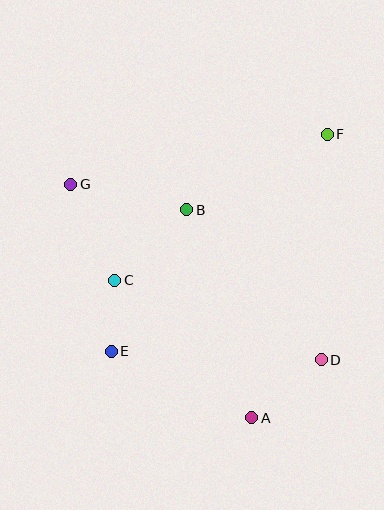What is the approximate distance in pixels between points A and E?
The distance between A and E is approximately 155 pixels.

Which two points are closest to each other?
Points C and E are closest to each other.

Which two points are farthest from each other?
Points E and F are farthest from each other.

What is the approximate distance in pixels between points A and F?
The distance between A and F is approximately 293 pixels.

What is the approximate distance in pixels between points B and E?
The distance between B and E is approximately 161 pixels.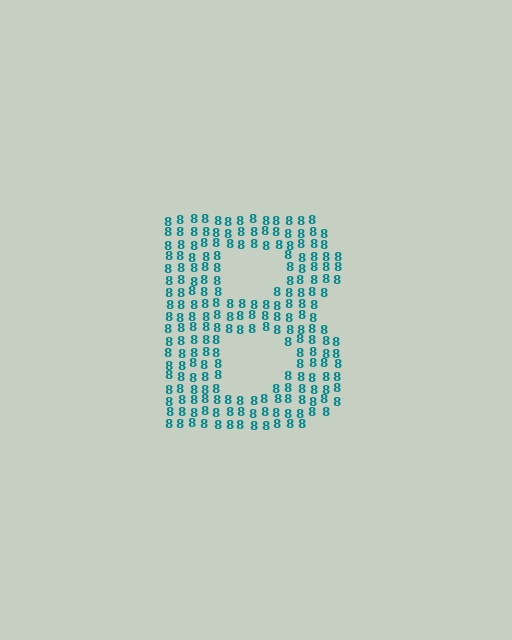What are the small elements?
The small elements are digit 8's.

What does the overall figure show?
The overall figure shows the letter B.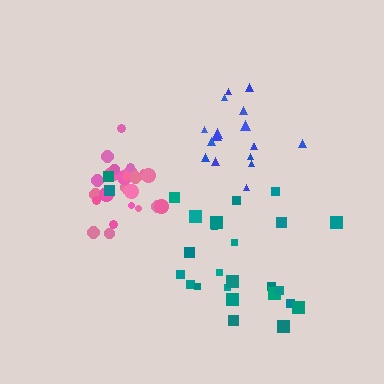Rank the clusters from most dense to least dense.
pink, blue, teal.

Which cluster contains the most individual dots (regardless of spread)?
Pink (28).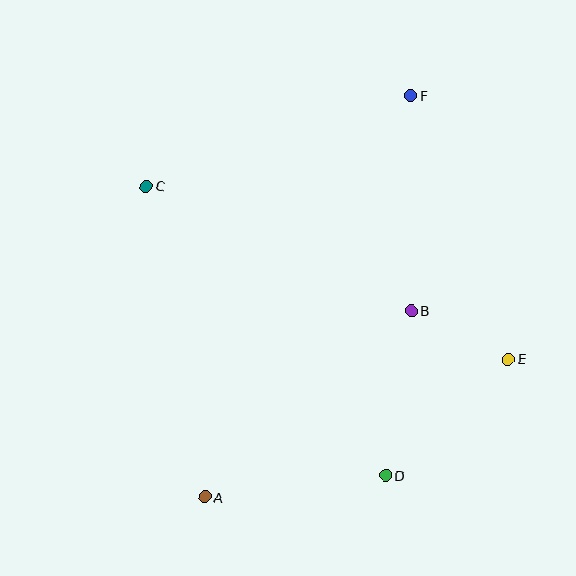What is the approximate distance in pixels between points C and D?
The distance between C and D is approximately 375 pixels.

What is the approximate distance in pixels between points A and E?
The distance between A and E is approximately 334 pixels.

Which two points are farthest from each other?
Points A and F are farthest from each other.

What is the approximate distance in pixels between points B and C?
The distance between B and C is approximately 293 pixels.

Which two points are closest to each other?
Points B and E are closest to each other.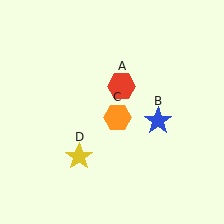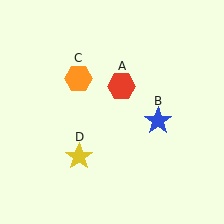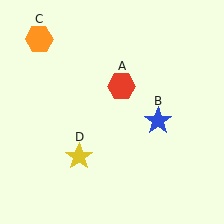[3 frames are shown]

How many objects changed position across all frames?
1 object changed position: orange hexagon (object C).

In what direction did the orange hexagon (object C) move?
The orange hexagon (object C) moved up and to the left.